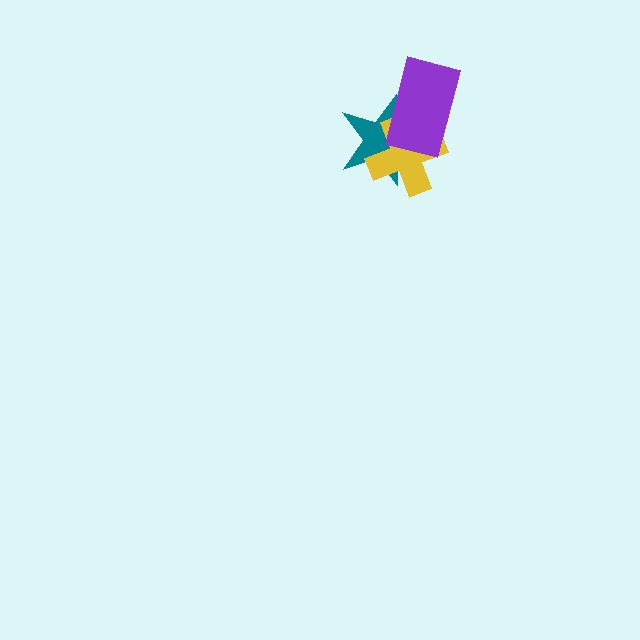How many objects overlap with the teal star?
2 objects overlap with the teal star.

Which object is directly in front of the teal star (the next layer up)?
The yellow cross is directly in front of the teal star.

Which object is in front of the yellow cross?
The purple rectangle is in front of the yellow cross.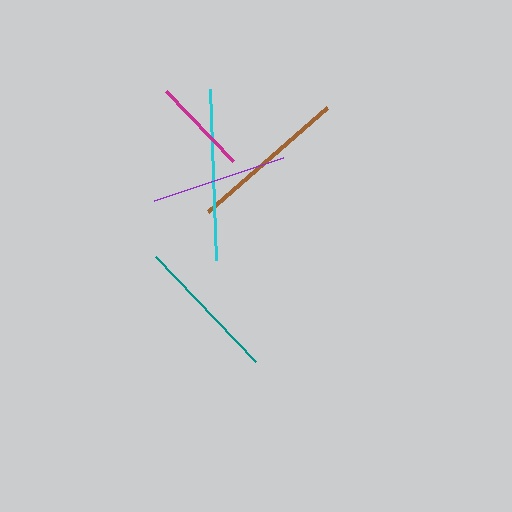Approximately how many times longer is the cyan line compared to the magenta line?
The cyan line is approximately 1.8 times the length of the magenta line.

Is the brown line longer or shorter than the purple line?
The brown line is longer than the purple line.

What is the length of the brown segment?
The brown segment is approximately 157 pixels long.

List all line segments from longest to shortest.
From longest to shortest: cyan, brown, teal, purple, magenta.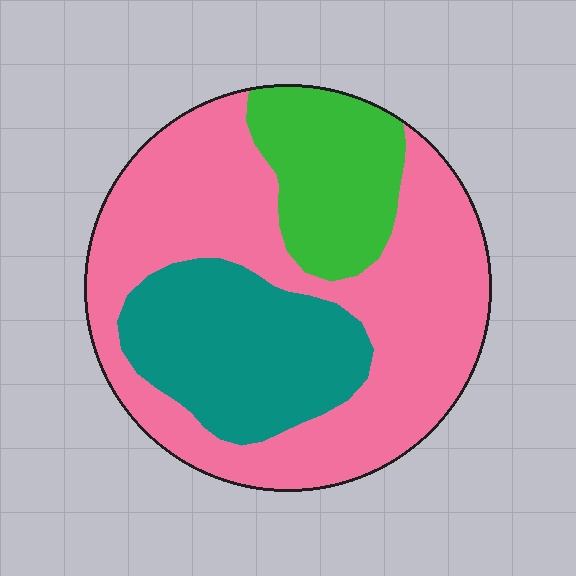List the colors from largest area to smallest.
From largest to smallest: pink, teal, green.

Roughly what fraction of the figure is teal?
Teal takes up less than a quarter of the figure.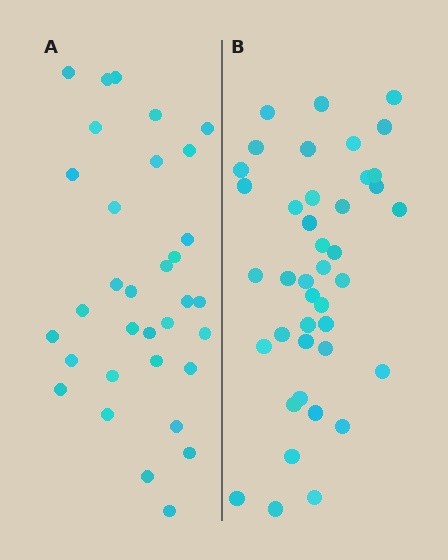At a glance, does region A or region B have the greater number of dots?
Region B (the right region) has more dots.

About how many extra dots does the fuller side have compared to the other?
Region B has roughly 8 or so more dots than region A.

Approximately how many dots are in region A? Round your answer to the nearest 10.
About 30 dots. (The exact count is 33, which rounds to 30.)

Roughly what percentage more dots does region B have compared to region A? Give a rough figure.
About 25% more.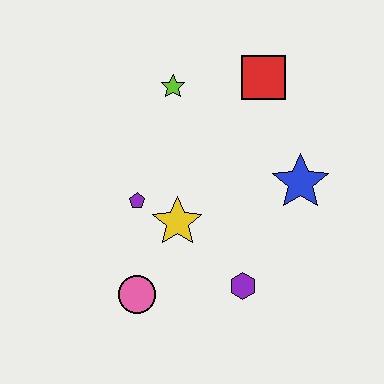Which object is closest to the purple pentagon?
The yellow star is closest to the purple pentagon.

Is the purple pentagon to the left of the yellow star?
Yes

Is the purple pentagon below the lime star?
Yes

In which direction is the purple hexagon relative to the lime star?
The purple hexagon is below the lime star.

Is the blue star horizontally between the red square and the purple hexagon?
No